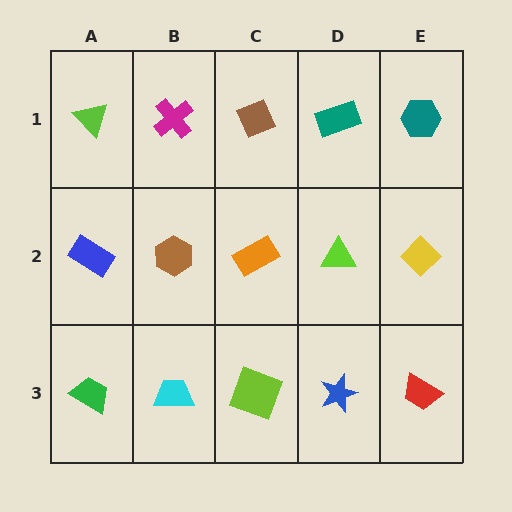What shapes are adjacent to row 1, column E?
A yellow diamond (row 2, column E), a teal rectangle (row 1, column D).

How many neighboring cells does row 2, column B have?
4.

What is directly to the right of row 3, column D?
A red trapezoid.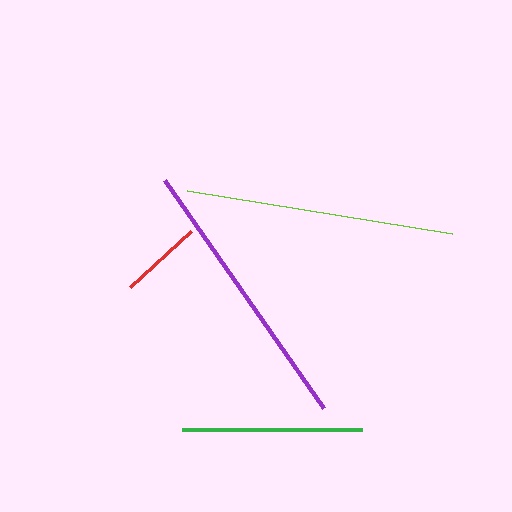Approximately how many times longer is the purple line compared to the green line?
The purple line is approximately 1.5 times the length of the green line.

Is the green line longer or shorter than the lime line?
The lime line is longer than the green line.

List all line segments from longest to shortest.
From longest to shortest: purple, lime, green, red.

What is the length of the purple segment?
The purple segment is approximately 279 pixels long.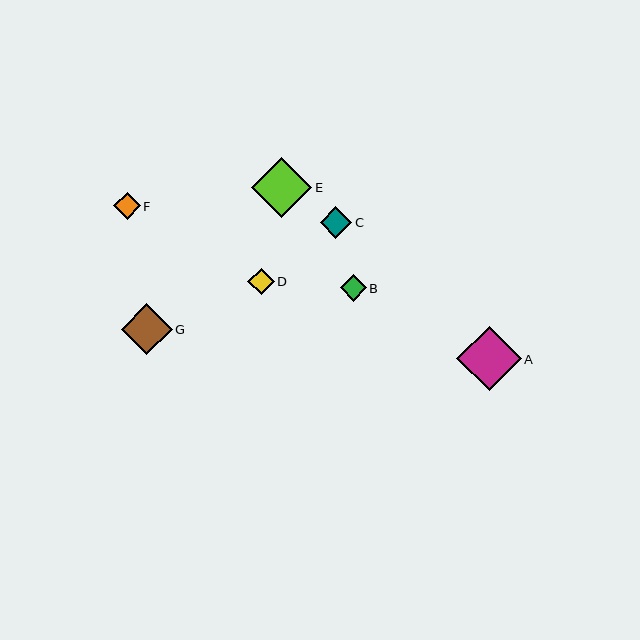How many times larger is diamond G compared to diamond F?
Diamond G is approximately 1.9 times the size of diamond F.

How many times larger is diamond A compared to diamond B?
Diamond A is approximately 2.5 times the size of diamond B.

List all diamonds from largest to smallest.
From largest to smallest: A, E, G, C, D, F, B.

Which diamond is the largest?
Diamond A is the largest with a size of approximately 64 pixels.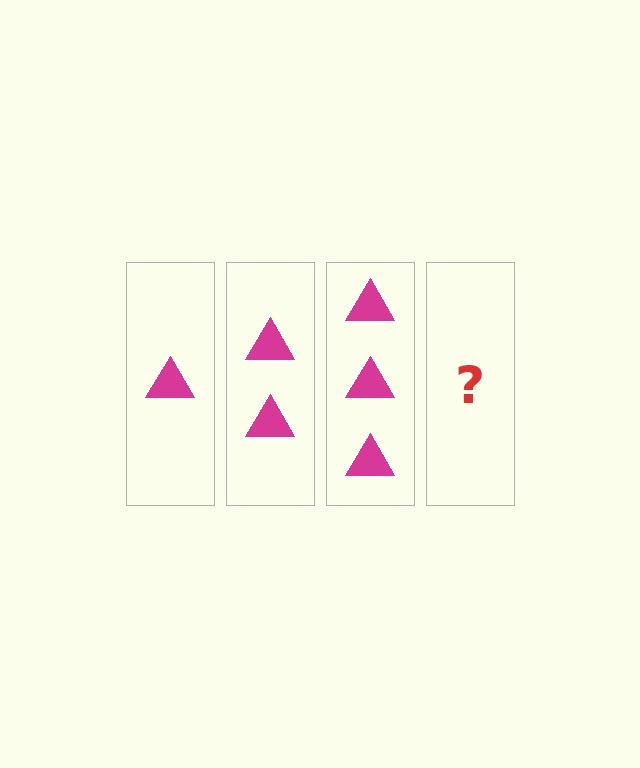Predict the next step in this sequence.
The next step is 4 triangles.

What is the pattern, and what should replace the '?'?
The pattern is that each step adds one more triangle. The '?' should be 4 triangles.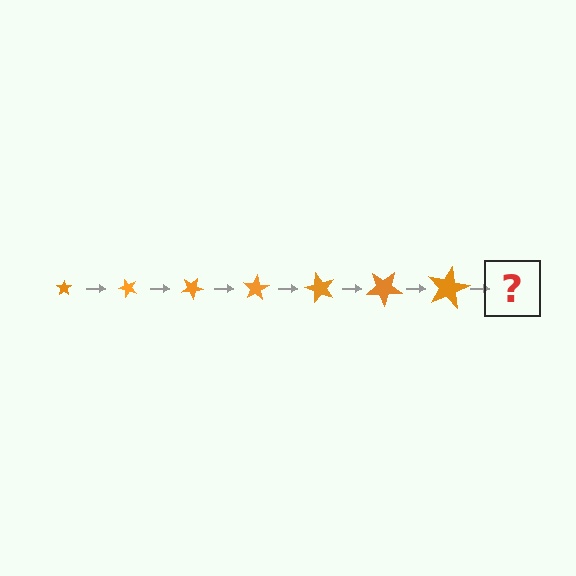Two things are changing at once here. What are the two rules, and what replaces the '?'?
The two rules are that the star grows larger each step and it rotates 50 degrees each step. The '?' should be a star, larger than the previous one and rotated 350 degrees from the start.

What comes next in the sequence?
The next element should be a star, larger than the previous one and rotated 350 degrees from the start.